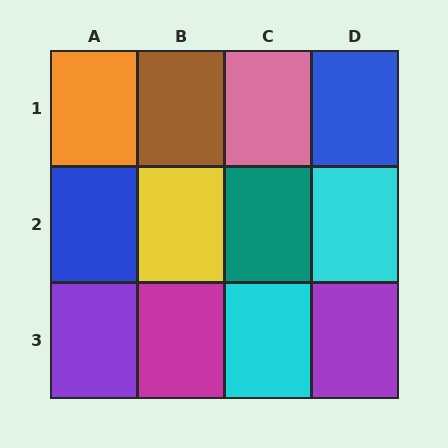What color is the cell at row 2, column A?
Blue.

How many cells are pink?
1 cell is pink.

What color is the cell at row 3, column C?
Cyan.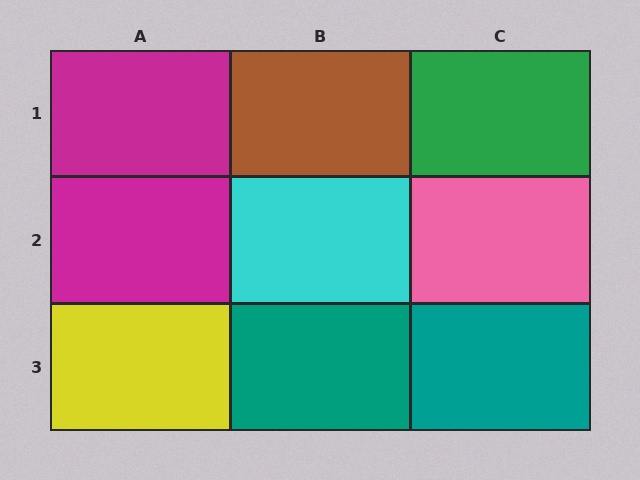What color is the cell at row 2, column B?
Cyan.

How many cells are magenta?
2 cells are magenta.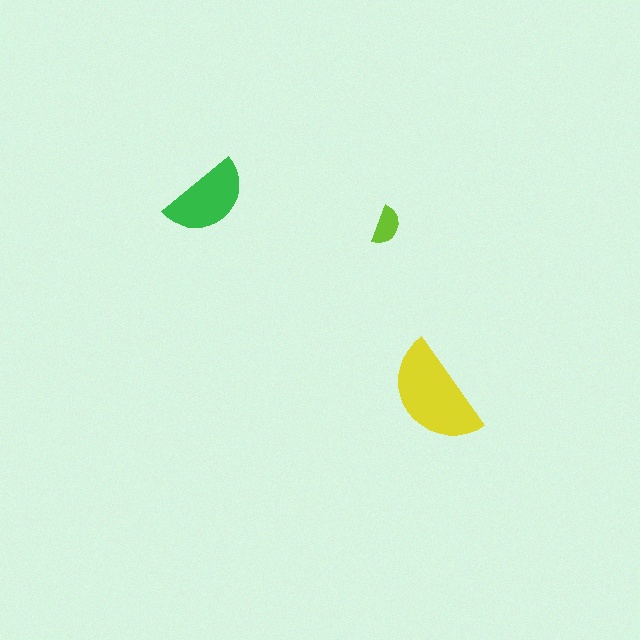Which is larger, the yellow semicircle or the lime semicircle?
The yellow one.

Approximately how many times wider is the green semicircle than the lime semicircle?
About 2 times wider.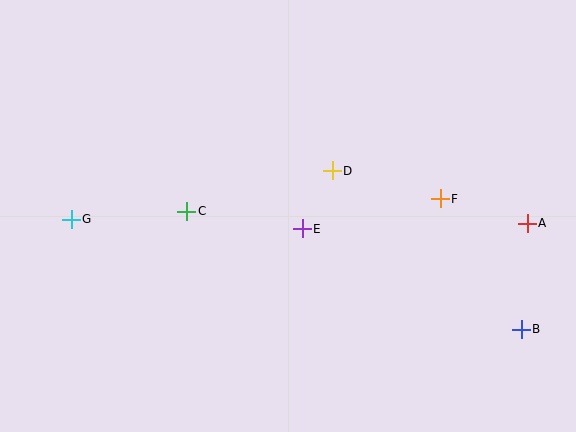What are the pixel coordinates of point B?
Point B is at (521, 329).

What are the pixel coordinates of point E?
Point E is at (302, 229).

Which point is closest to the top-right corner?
Point A is closest to the top-right corner.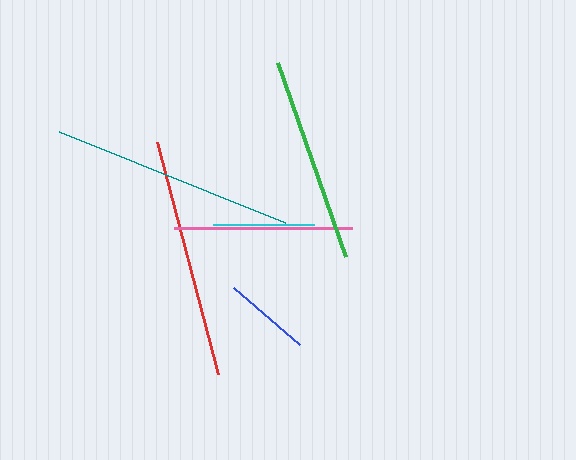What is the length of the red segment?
The red segment is approximately 240 pixels long.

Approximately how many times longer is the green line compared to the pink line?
The green line is approximately 1.2 times the length of the pink line.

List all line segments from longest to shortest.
From longest to shortest: teal, red, green, pink, cyan, blue.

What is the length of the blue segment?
The blue segment is approximately 88 pixels long.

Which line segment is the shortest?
The blue line is the shortest at approximately 88 pixels.